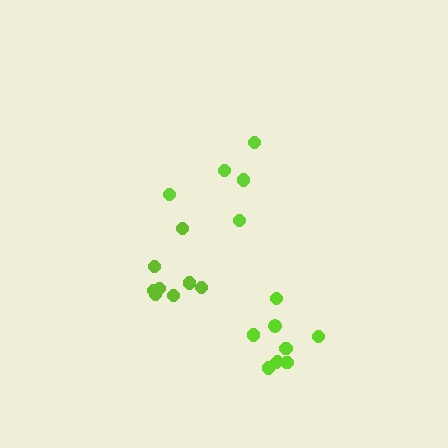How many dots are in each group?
Group 1: 9 dots, Group 2: 5 dots, Group 3: 8 dots (22 total).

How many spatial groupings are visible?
There are 3 spatial groupings.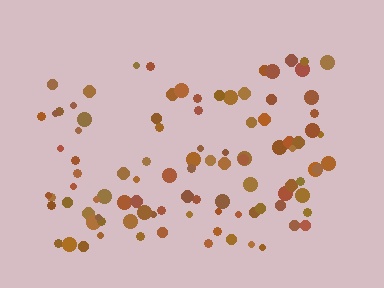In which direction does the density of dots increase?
From top to bottom, with the bottom side densest.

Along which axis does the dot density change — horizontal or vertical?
Vertical.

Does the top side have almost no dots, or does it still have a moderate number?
Still a moderate number, just noticeably fewer than the bottom.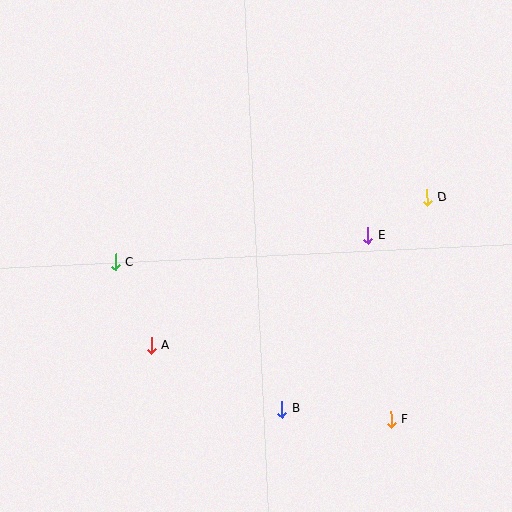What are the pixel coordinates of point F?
Point F is at (391, 420).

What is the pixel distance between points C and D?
The distance between C and D is 319 pixels.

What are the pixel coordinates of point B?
Point B is at (282, 409).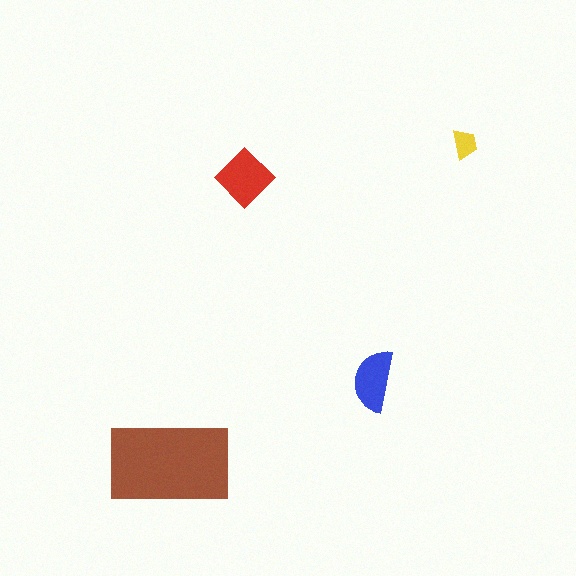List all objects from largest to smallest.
The brown rectangle, the red diamond, the blue semicircle, the yellow trapezoid.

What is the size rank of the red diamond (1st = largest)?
2nd.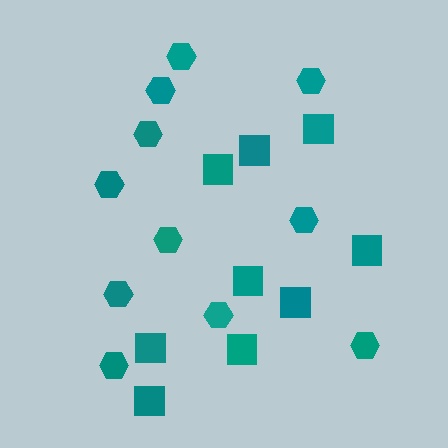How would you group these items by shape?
There are 2 groups: one group of squares (9) and one group of hexagons (11).